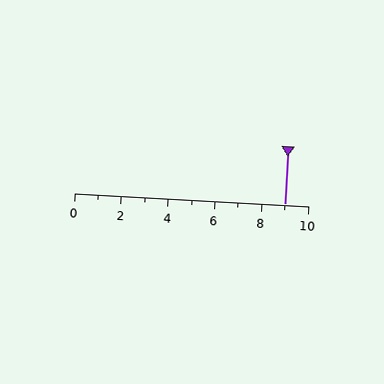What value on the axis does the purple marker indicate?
The marker indicates approximately 9.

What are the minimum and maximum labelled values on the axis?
The axis runs from 0 to 10.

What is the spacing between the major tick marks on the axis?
The major ticks are spaced 2 apart.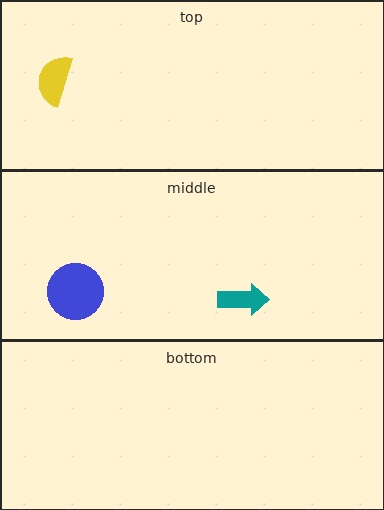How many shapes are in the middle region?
2.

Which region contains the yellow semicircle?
The top region.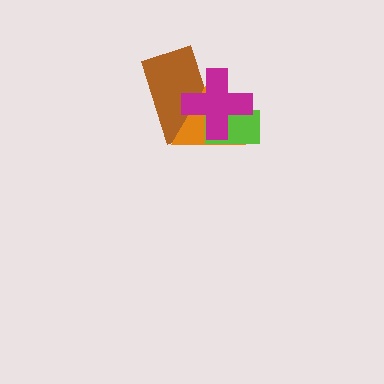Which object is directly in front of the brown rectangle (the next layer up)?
The orange triangle is directly in front of the brown rectangle.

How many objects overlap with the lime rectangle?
3 objects overlap with the lime rectangle.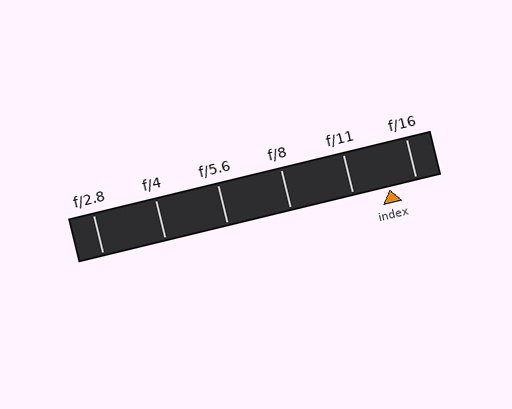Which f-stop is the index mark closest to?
The index mark is closest to f/16.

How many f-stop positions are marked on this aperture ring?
There are 6 f-stop positions marked.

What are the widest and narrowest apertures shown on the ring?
The widest aperture shown is f/2.8 and the narrowest is f/16.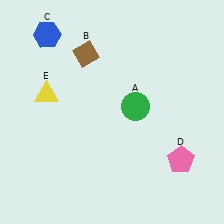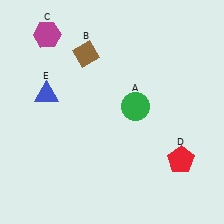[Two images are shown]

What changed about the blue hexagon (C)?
In Image 1, C is blue. In Image 2, it changed to magenta.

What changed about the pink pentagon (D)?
In Image 1, D is pink. In Image 2, it changed to red.